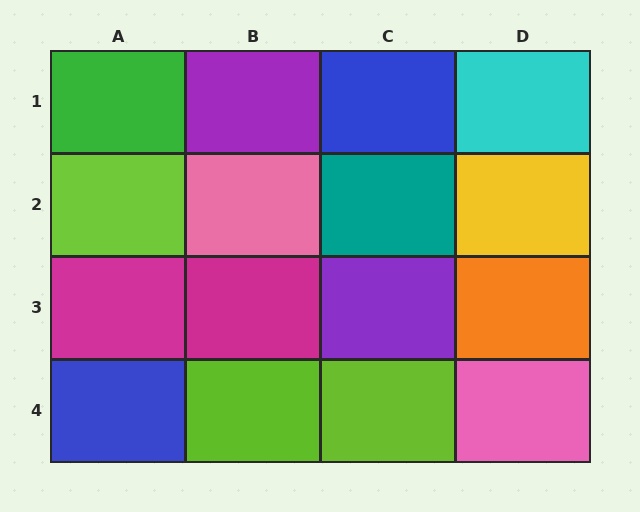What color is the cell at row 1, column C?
Blue.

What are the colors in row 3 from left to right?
Magenta, magenta, purple, orange.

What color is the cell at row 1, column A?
Green.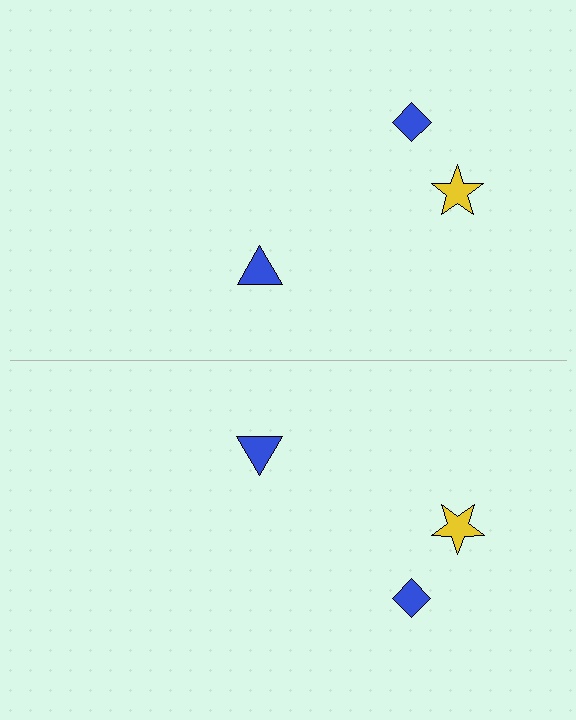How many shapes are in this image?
There are 6 shapes in this image.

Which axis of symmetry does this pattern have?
The pattern has a horizontal axis of symmetry running through the center of the image.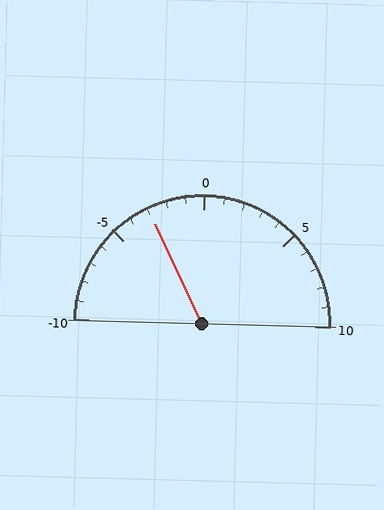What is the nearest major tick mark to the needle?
The nearest major tick mark is -5.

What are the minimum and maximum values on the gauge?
The gauge ranges from -10 to 10.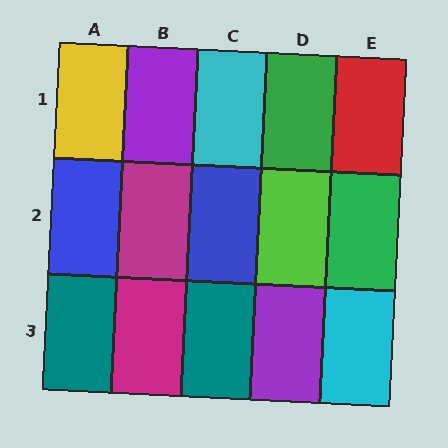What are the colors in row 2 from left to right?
Blue, magenta, blue, lime, green.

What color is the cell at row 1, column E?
Red.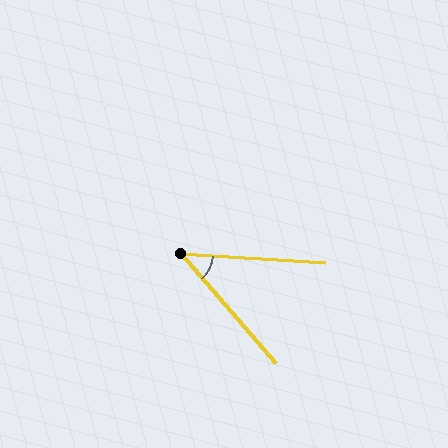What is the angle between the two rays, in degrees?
Approximately 46 degrees.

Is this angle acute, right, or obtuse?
It is acute.